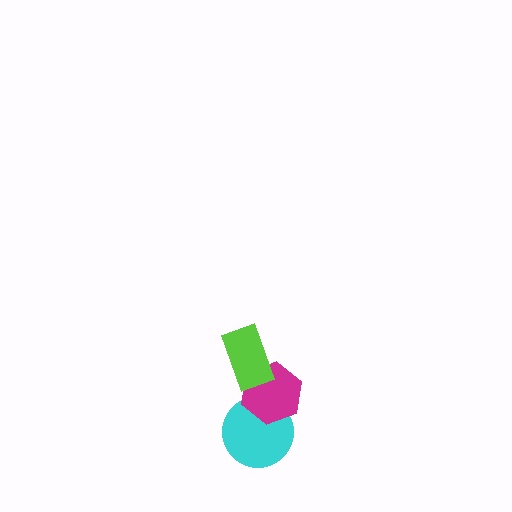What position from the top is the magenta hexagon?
The magenta hexagon is 2nd from the top.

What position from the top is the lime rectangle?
The lime rectangle is 1st from the top.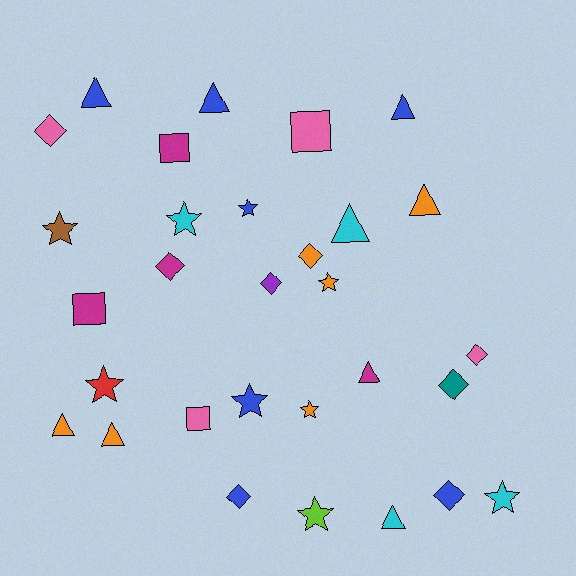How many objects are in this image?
There are 30 objects.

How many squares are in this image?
There are 4 squares.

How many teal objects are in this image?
There is 1 teal object.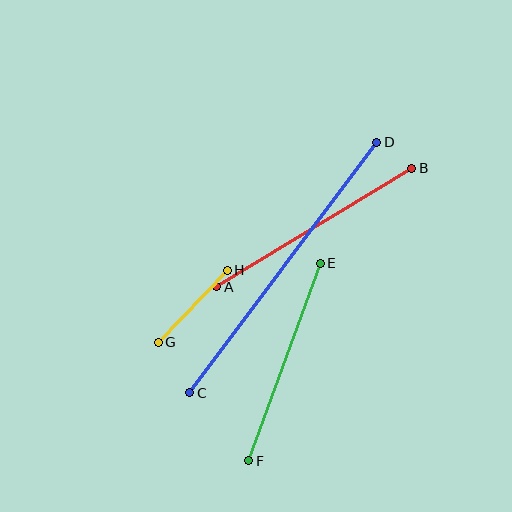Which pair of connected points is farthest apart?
Points C and D are farthest apart.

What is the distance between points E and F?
The distance is approximately 210 pixels.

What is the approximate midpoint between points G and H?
The midpoint is at approximately (193, 306) pixels.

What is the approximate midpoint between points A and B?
The midpoint is at approximately (314, 227) pixels.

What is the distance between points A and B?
The distance is approximately 228 pixels.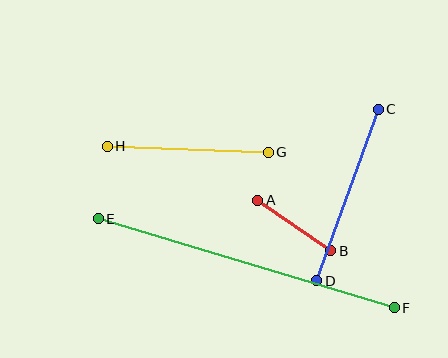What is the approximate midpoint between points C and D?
The midpoint is at approximately (348, 195) pixels.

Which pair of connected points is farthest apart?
Points E and F are farthest apart.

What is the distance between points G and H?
The distance is approximately 161 pixels.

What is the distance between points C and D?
The distance is approximately 182 pixels.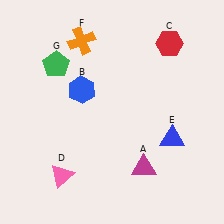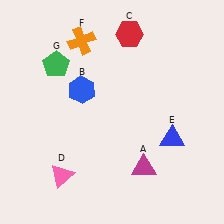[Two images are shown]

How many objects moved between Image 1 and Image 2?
1 object moved between the two images.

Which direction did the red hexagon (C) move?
The red hexagon (C) moved left.